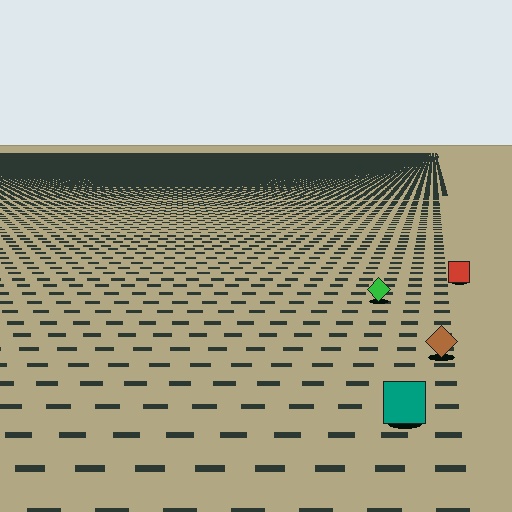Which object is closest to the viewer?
The teal square is closest. The texture marks near it are larger and more spread out.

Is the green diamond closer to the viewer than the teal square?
No. The teal square is closer — you can tell from the texture gradient: the ground texture is coarser near it.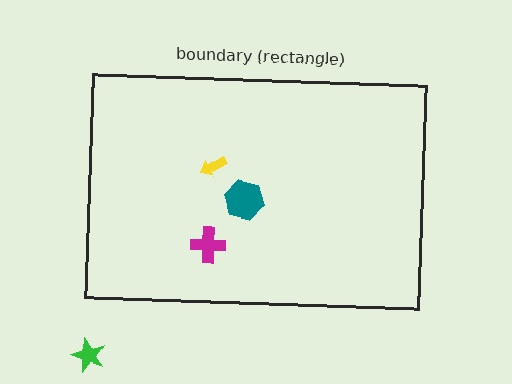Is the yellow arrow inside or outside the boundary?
Inside.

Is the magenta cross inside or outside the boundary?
Inside.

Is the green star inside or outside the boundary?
Outside.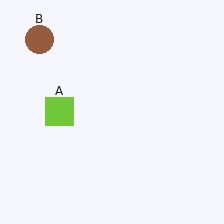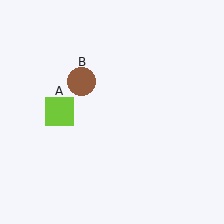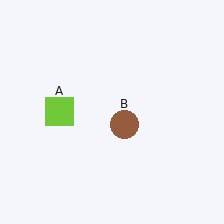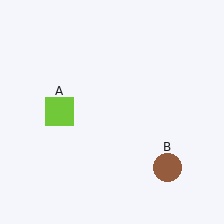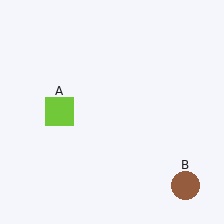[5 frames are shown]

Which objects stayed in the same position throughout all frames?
Lime square (object A) remained stationary.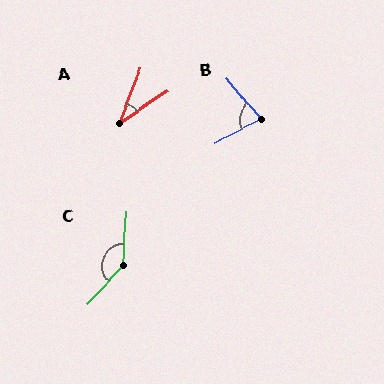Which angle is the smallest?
A, at approximately 36 degrees.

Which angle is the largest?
C, at approximately 140 degrees.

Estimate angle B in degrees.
Approximately 78 degrees.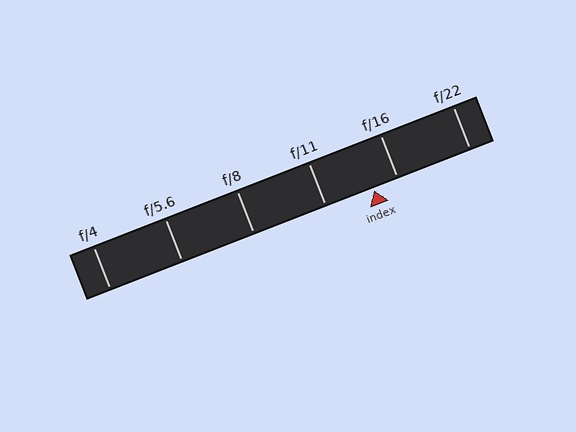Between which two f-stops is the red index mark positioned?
The index mark is between f/11 and f/16.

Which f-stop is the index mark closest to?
The index mark is closest to f/16.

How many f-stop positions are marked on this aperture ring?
There are 6 f-stop positions marked.